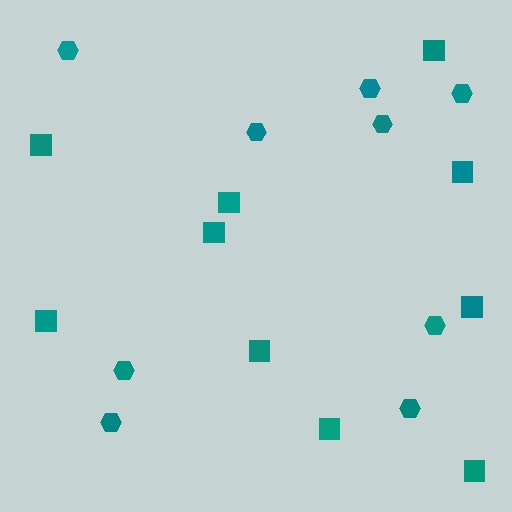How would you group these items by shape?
There are 2 groups: one group of squares (10) and one group of hexagons (9).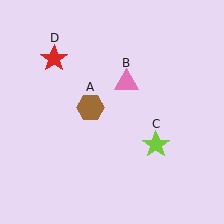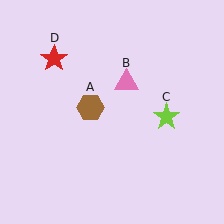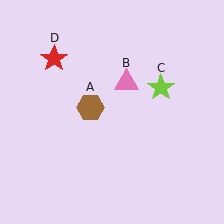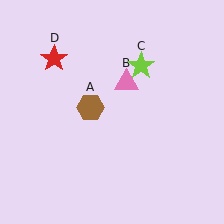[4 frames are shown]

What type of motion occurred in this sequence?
The lime star (object C) rotated counterclockwise around the center of the scene.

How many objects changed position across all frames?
1 object changed position: lime star (object C).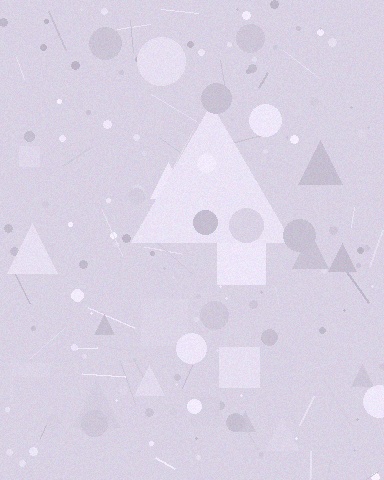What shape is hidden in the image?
A triangle is hidden in the image.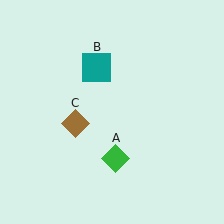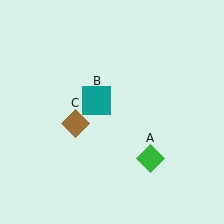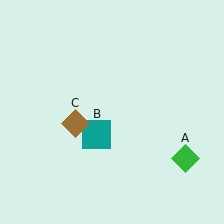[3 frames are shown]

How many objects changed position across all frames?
2 objects changed position: green diamond (object A), teal square (object B).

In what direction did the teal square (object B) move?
The teal square (object B) moved down.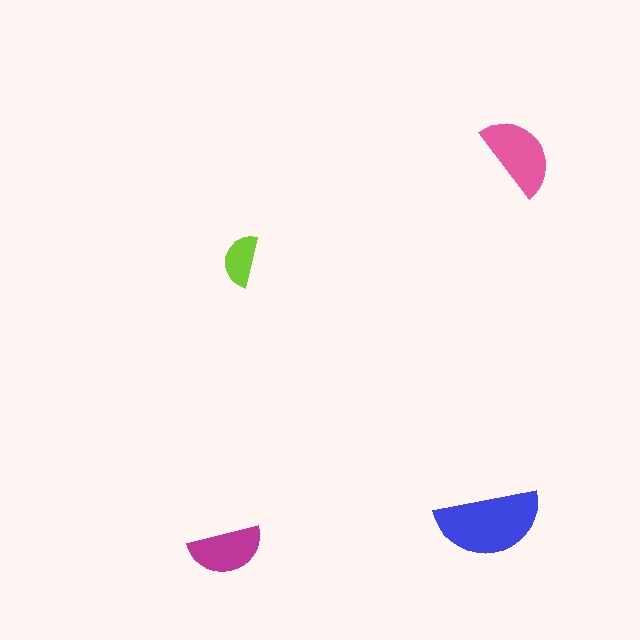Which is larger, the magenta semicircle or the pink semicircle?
The pink one.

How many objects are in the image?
There are 4 objects in the image.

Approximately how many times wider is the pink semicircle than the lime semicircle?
About 1.5 times wider.